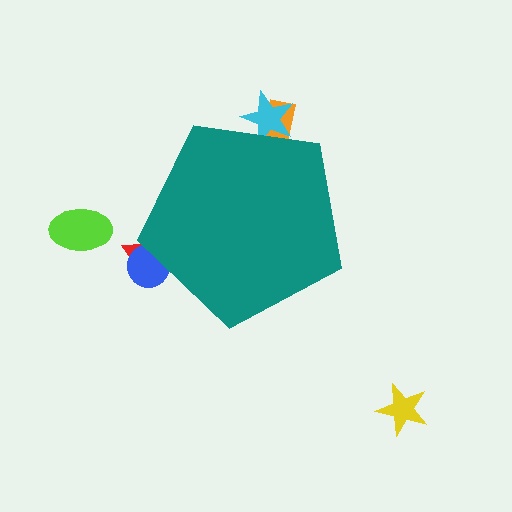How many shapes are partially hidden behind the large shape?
4 shapes are partially hidden.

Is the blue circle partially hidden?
Yes, the blue circle is partially hidden behind the teal pentagon.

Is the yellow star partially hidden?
No, the yellow star is fully visible.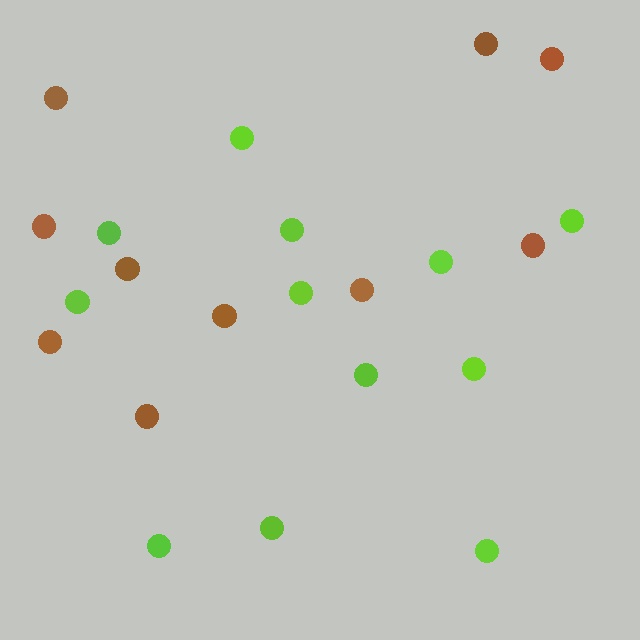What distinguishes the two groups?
There are 2 groups: one group of brown circles (10) and one group of lime circles (12).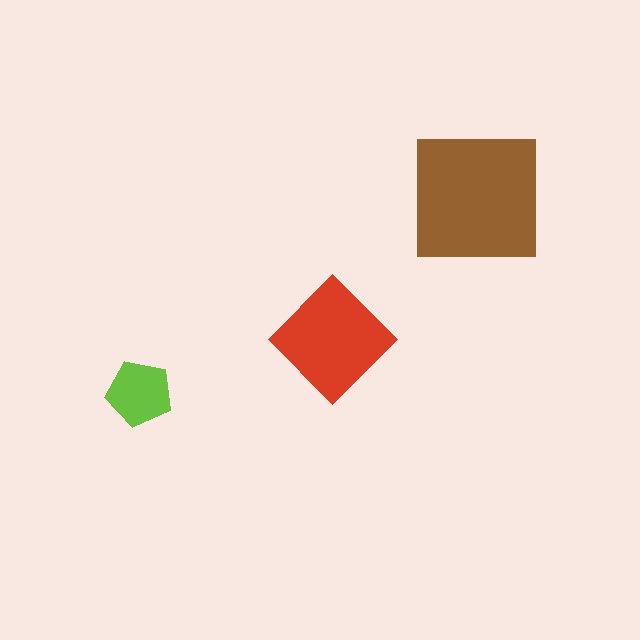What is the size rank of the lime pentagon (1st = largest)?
3rd.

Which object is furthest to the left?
The lime pentagon is leftmost.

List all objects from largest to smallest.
The brown square, the red diamond, the lime pentagon.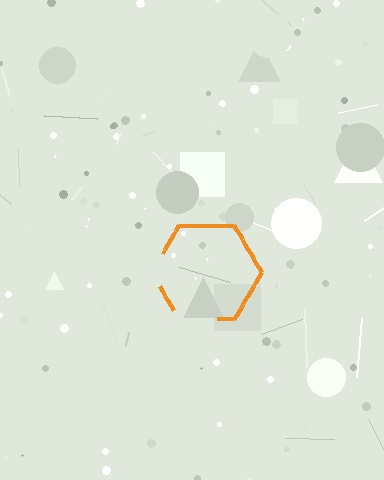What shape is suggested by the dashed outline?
The dashed outline suggests a hexagon.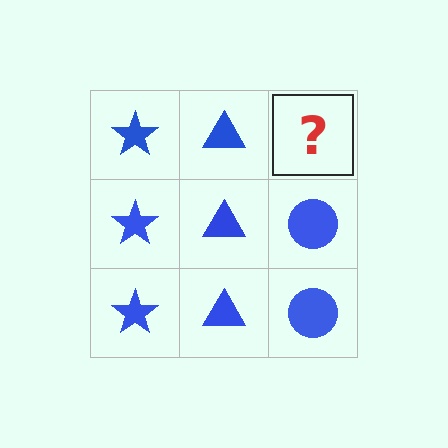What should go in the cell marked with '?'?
The missing cell should contain a blue circle.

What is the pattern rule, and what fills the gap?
The rule is that each column has a consistent shape. The gap should be filled with a blue circle.